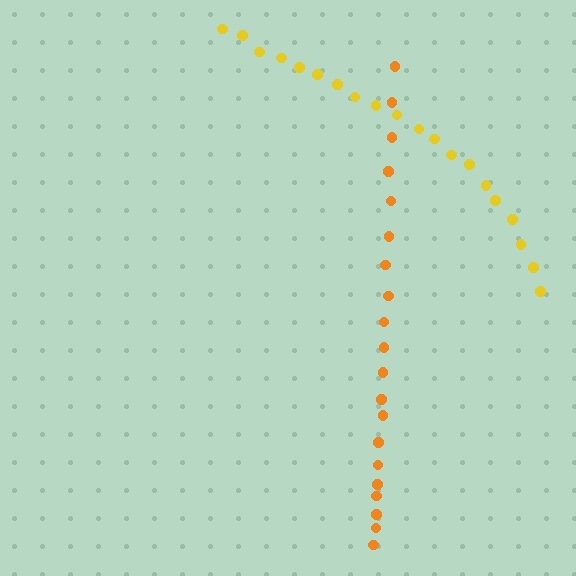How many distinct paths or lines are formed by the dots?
There are 2 distinct paths.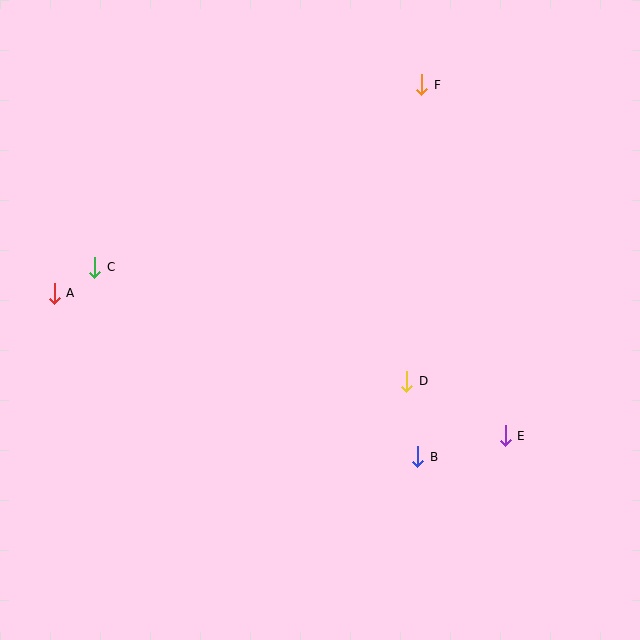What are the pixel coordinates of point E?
Point E is at (505, 436).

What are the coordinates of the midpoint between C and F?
The midpoint between C and F is at (258, 176).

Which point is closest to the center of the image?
Point D at (407, 381) is closest to the center.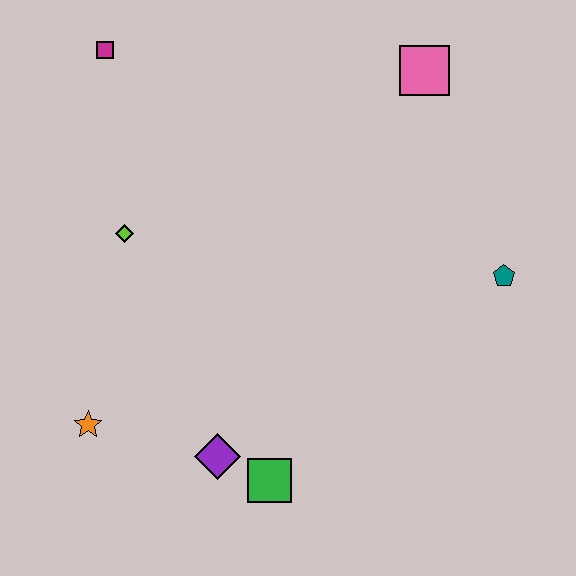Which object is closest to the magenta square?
The lime diamond is closest to the magenta square.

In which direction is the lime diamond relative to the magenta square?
The lime diamond is below the magenta square.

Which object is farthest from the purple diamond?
The pink square is farthest from the purple diamond.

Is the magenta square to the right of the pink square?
No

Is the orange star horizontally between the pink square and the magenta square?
No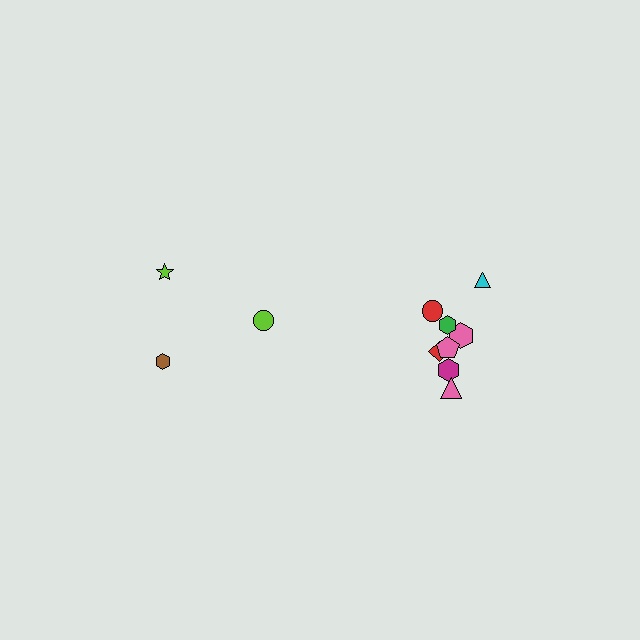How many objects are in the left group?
There are 3 objects.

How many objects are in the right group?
There are 8 objects.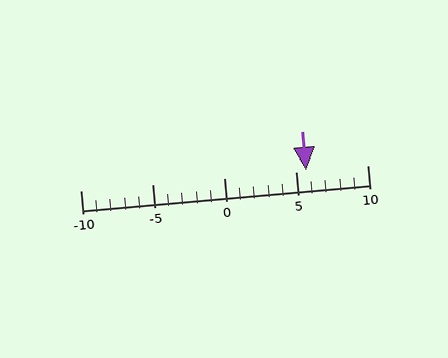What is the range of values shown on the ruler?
The ruler shows values from -10 to 10.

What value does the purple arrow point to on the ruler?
The purple arrow points to approximately 6.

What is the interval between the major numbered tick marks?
The major tick marks are spaced 5 units apart.